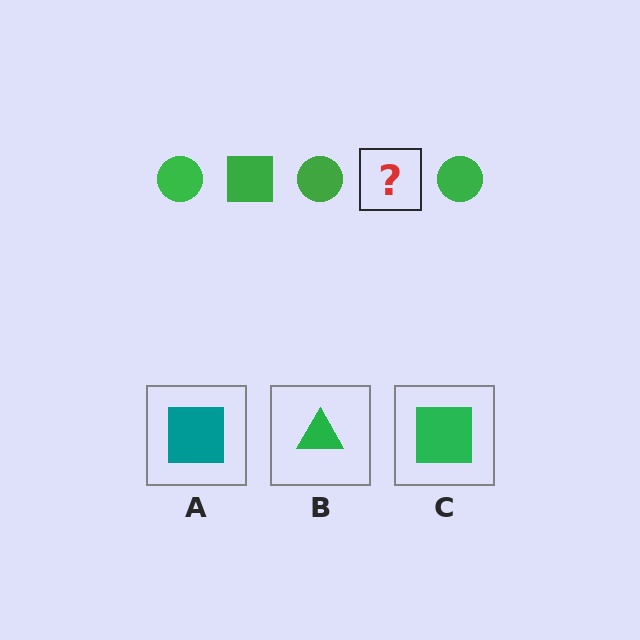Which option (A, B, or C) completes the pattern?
C.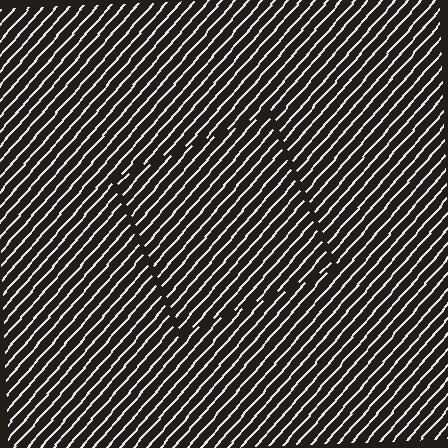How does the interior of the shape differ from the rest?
The interior of the shape contains the same grating, shifted by half a period — the contour is defined by the phase discontinuity where line-ends from the inner and outer gratings abut.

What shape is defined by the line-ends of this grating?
An illusory square. The interior of the shape contains the same grating, shifted by half a period — the contour is defined by the phase discontinuity where line-ends from the inner and outer gratings abut.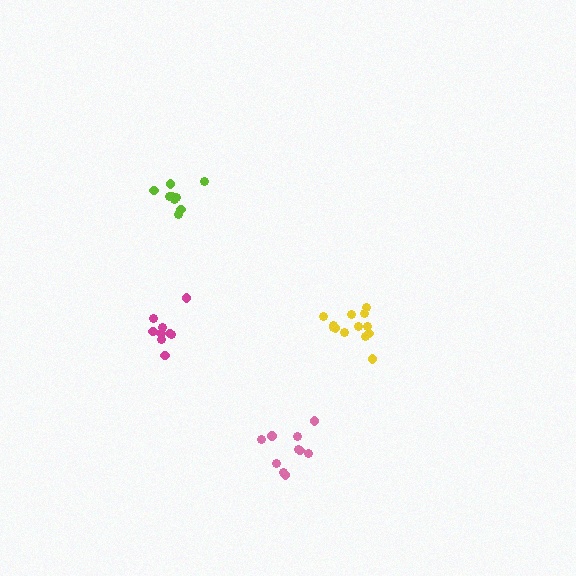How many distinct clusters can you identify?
There are 4 distinct clusters.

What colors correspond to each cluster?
The clusters are colored: magenta, yellow, lime, pink.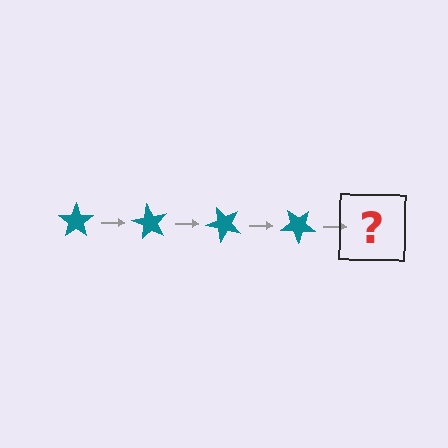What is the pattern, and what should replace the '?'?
The pattern is that the star rotates 60 degrees each step. The '?' should be a teal star rotated 240 degrees.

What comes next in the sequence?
The next element should be a teal star rotated 240 degrees.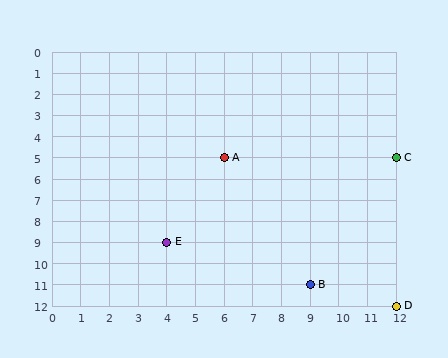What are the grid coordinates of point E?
Point E is at grid coordinates (4, 9).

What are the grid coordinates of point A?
Point A is at grid coordinates (6, 5).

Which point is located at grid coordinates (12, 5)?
Point C is at (12, 5).